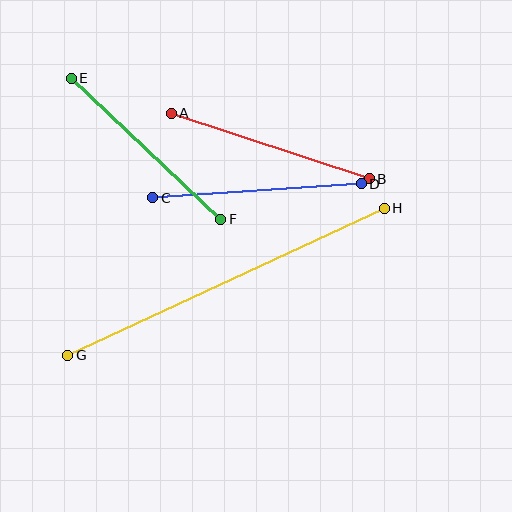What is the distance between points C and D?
The distance is approximately 209 pixels.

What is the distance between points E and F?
The distance is approximately 205 pixels.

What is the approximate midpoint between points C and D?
The midpoint is at approximately (257, 191) pixels.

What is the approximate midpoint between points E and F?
The midpoint is at approximately (146, 149) pixels.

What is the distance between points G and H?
The distance is approximately 349 pixels.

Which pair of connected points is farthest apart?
Points G and H are farthest apart.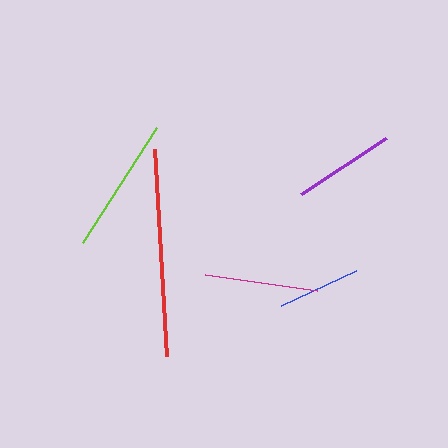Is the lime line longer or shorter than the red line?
The red line is longer than the lime line.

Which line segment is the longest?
The red line is the longest at approximately 207 pixels.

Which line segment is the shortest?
The blue line is the shortest at approximately 83 pixels.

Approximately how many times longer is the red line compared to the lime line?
The red line is approximately 1.5 times the length of the lime line.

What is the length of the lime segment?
The lime segment is approximately 137 pixels long.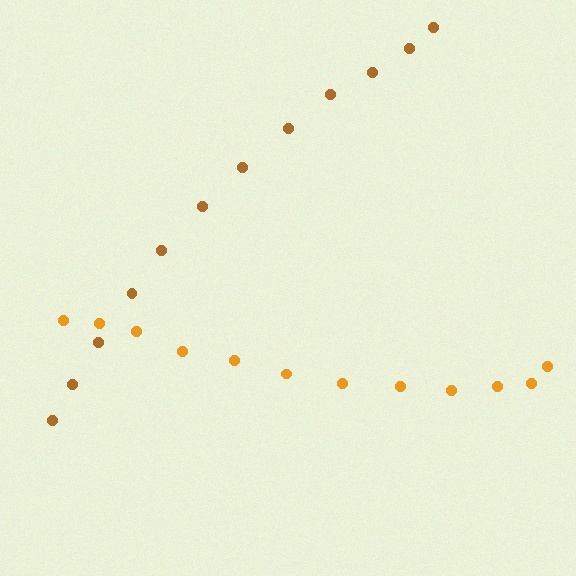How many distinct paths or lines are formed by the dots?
There are 2 distinct paths.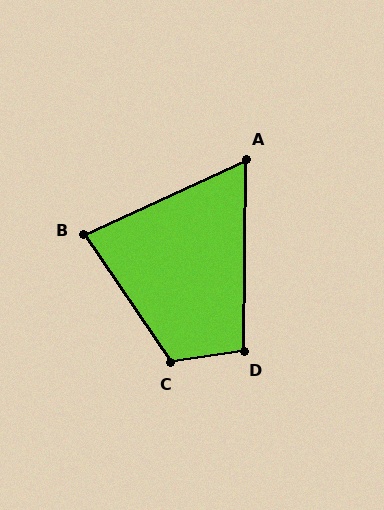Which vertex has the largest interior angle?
C, at approximately 115 degrees.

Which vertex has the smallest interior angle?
A, at approximately 65 degrees.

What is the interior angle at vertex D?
Approximately 99 degrees (obtuse).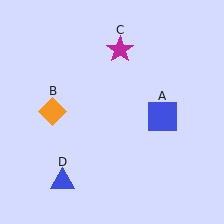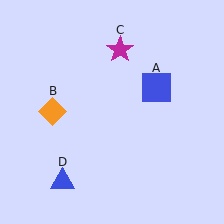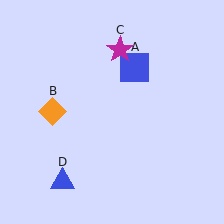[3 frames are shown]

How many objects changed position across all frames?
1 object changed position: blue square (object A).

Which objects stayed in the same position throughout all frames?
Orange diamond (object B) and magenta star (object C) and blue triangle (object D) remained stationary.